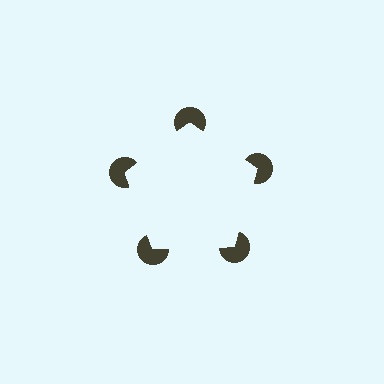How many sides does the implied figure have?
5 sides.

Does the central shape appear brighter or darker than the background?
It typically appears slightly brighter than the background, even though no actual brightness change is drawn.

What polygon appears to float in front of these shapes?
An illusory pentagon — its edges are inferred from the aligned wedge cuts in the pac-man discs, not physically drawn.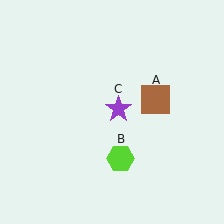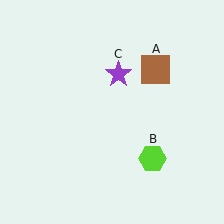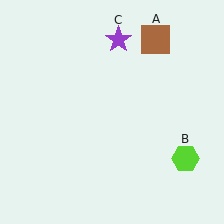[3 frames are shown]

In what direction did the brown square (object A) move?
The brown square (object A) moved up.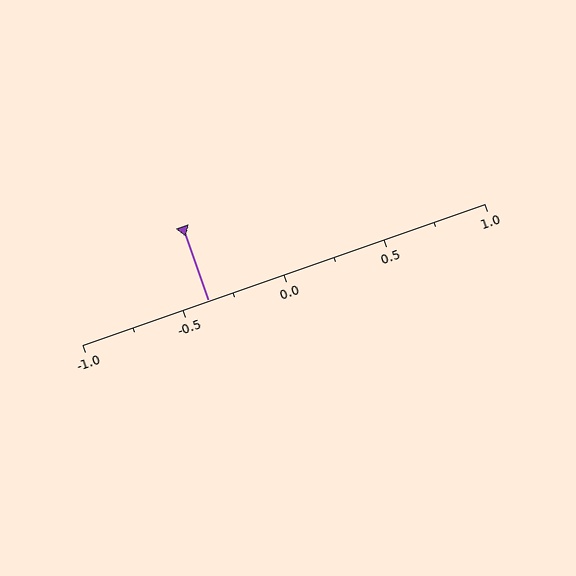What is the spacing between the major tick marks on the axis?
The major ticks are spaced 0.5 apart.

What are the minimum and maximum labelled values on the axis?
The axis runs from -1.0 to 1.0.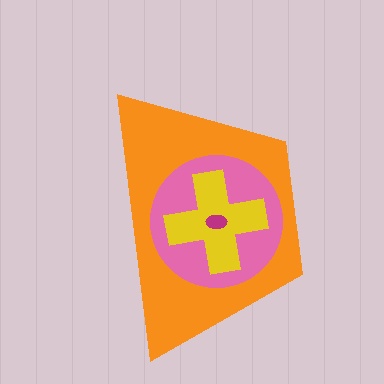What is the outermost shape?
The orange trapezoid.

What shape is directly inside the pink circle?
The yellow cross.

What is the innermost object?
The magenta ellipse.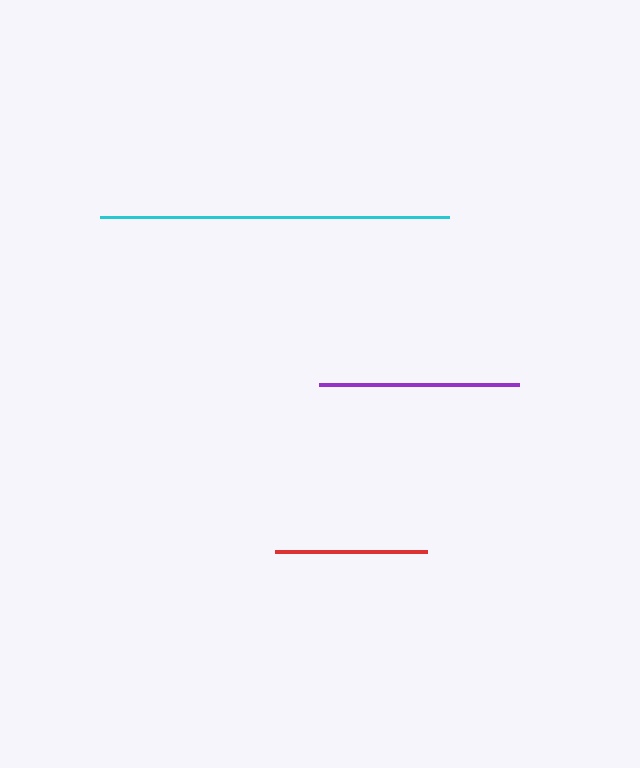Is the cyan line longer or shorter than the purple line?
The cyan line is longer than the purple line.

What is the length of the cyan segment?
The cyan segment is approximately 349 pixels long.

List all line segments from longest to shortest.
From longest to shortest: cyan, purple, red.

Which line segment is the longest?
The cyan line is the longest at approximately 349 pixels.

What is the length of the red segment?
The red segment is approximately 152 pixels long.